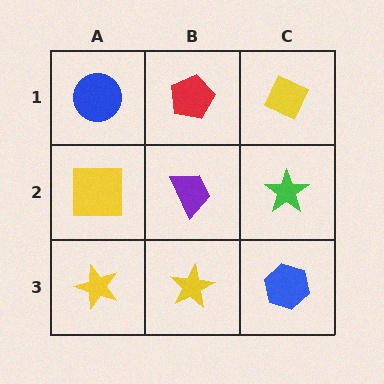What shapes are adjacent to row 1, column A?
A yellow square (row 2, column A), a red pentagon (row 1, column B).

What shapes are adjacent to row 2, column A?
A blue circle (row 1, column A), a yellow star (row 3, column A), a purple trapezoid (row 2, column B).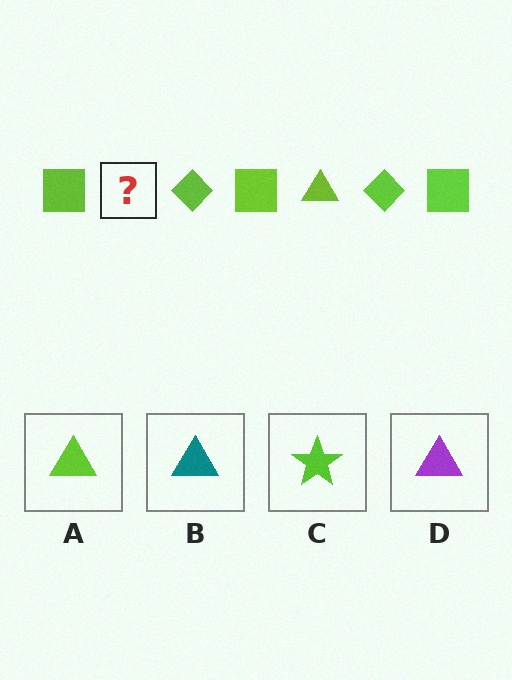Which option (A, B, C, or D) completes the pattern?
A.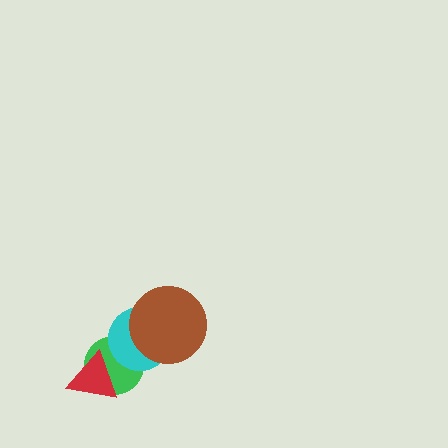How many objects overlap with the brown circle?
1 object overlaps with the brown circle.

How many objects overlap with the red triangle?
1 object overlaps with the red triangle.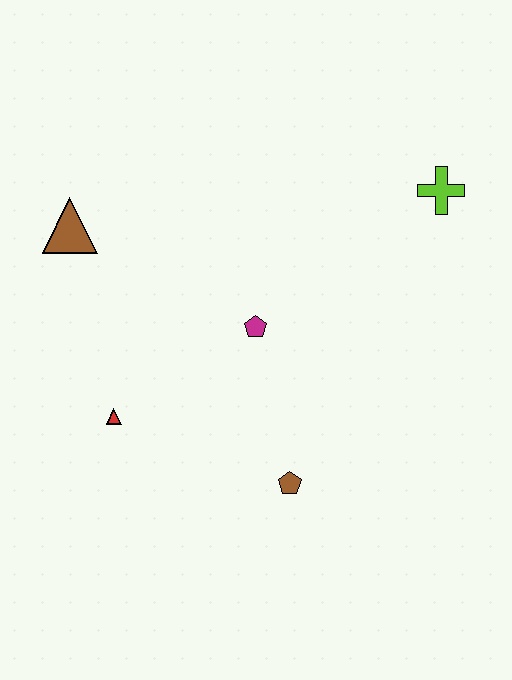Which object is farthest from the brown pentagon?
The brown triangle is farthest from the brown pentagon.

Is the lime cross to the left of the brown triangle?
No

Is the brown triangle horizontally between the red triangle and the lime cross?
No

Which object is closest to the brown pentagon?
The magenta pentagon is closest to the brown pentagon.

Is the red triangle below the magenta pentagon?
Yes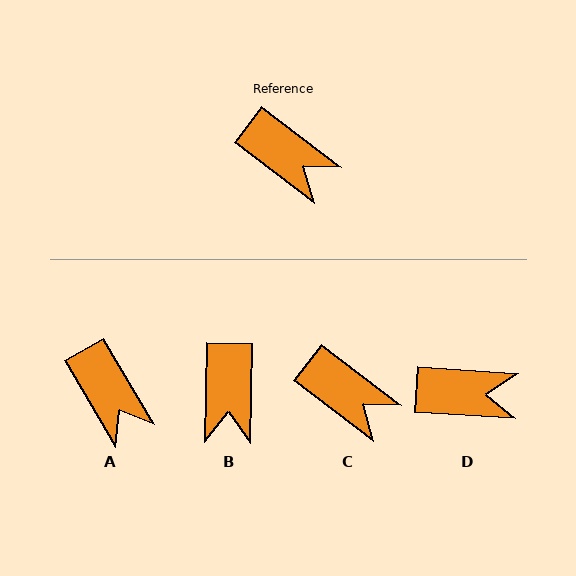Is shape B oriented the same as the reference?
No, it is off by about 54 degrees.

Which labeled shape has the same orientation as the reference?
C.